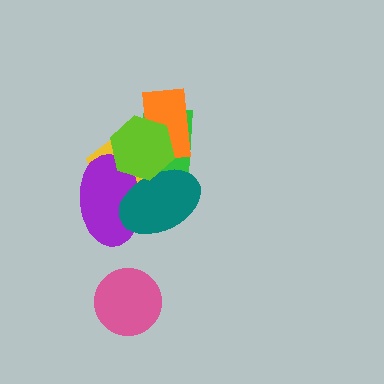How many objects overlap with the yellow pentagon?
5 objects overlap with the yellow pentagon.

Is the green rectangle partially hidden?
Yes, it is partially covered by another shape.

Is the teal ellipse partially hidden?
Yes, it is partially covered by another shape.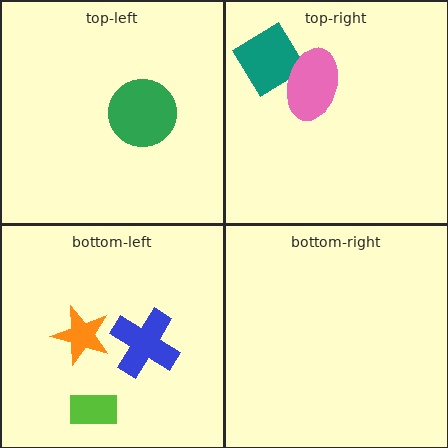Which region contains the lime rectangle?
The bottom-left region.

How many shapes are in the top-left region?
1.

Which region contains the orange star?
The bottom-left region.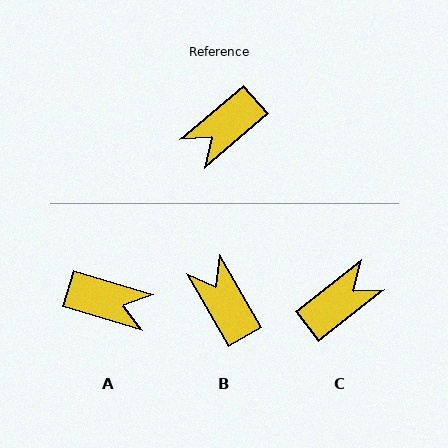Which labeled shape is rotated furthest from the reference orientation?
C, about 178 degrees away.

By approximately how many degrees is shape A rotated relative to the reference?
Approximately 122 degrees counter-clockwise.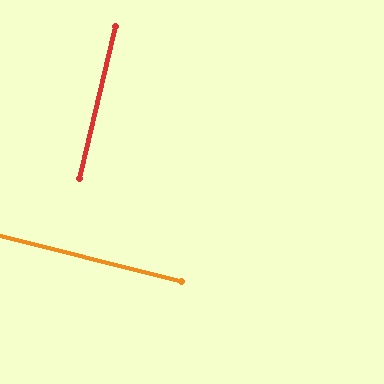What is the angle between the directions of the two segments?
Approximately 90 degrees.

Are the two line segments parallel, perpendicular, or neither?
Perpendicular — they meet at approximately 90°.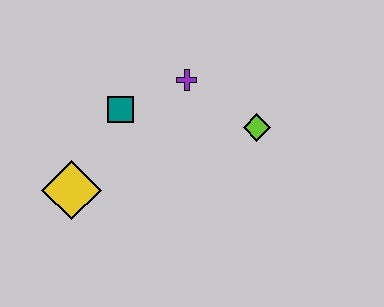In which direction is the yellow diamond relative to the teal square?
The yellow diamond is below the teal square.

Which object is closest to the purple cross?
The teal square is closest to the purple cross.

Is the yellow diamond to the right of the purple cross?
No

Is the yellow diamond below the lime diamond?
Yes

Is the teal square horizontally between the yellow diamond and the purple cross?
Yes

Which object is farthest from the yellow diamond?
The lime diamond is farthest from the yellow diamond.